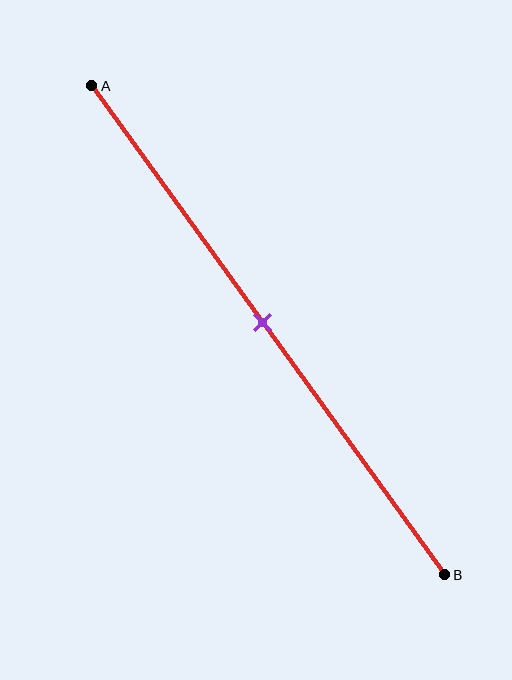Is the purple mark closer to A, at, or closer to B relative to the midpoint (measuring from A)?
The purple mark is approximately at the midpoint of segment AB.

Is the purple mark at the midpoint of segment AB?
Yes, the mark is approximately at the midpoint.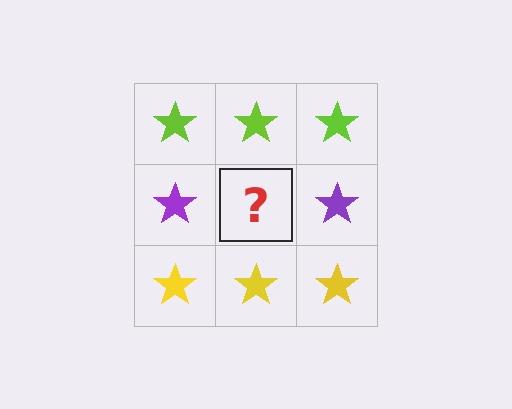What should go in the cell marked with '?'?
The missing cell should contain a purple star.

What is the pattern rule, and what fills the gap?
The rule is that each row has a consistent color. The gap should be filled with a purple star.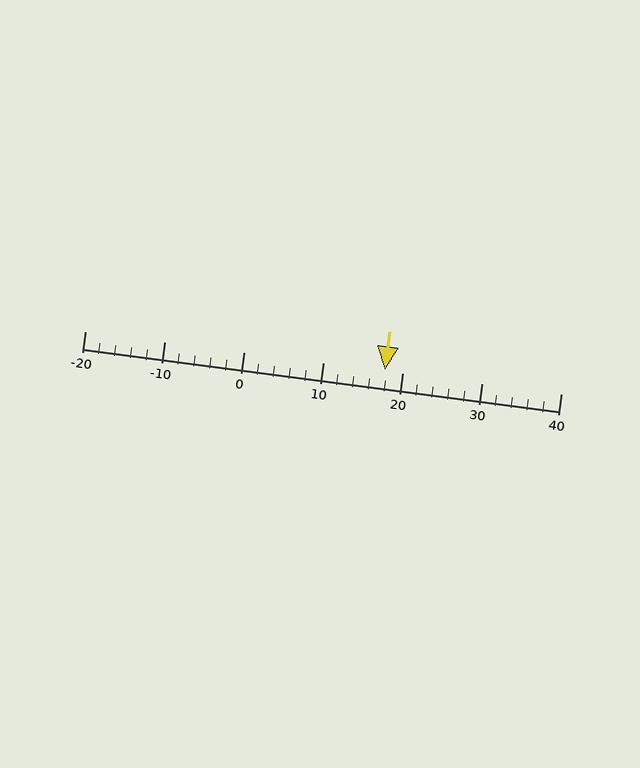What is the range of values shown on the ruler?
The ruler shows values from -20 to 40.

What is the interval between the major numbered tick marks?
The major tick marks are spaced 10 units apart.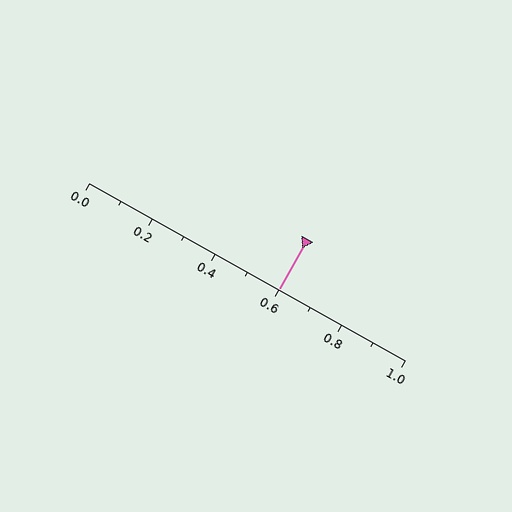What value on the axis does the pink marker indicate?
The marker indicates approximately 0.6.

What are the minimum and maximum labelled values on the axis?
The axis runs from 0.0 to 1.0.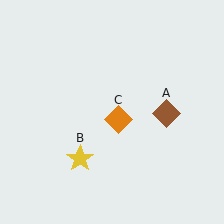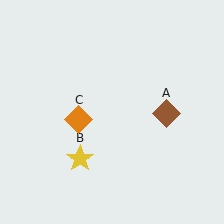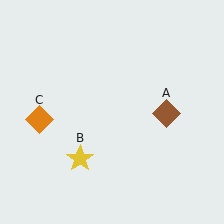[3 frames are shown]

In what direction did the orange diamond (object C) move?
The orange diamond (object C) moved left.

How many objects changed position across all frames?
1 object changed position: orange diamond (object C).